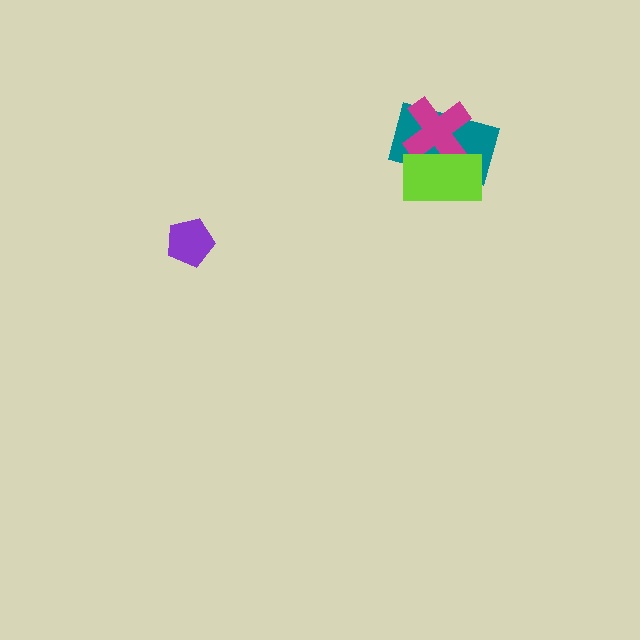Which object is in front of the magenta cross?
The lime rectangle is in front of the magenta cross.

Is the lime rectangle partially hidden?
No, no other shape covers it.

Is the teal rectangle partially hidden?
Yes, it is partially covered by another shape.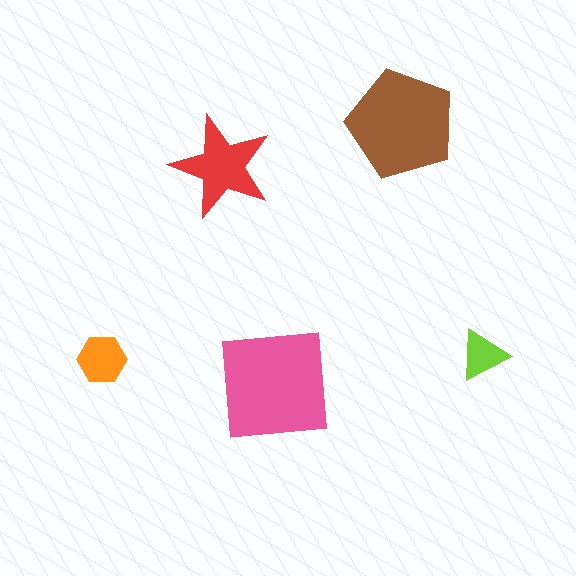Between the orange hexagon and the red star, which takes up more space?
The red star.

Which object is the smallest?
The lime triangle.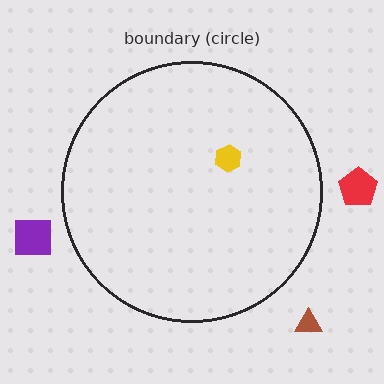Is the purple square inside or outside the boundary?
Outside.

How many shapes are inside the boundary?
1 inside, 3 outside.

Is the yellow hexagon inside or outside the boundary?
Inside.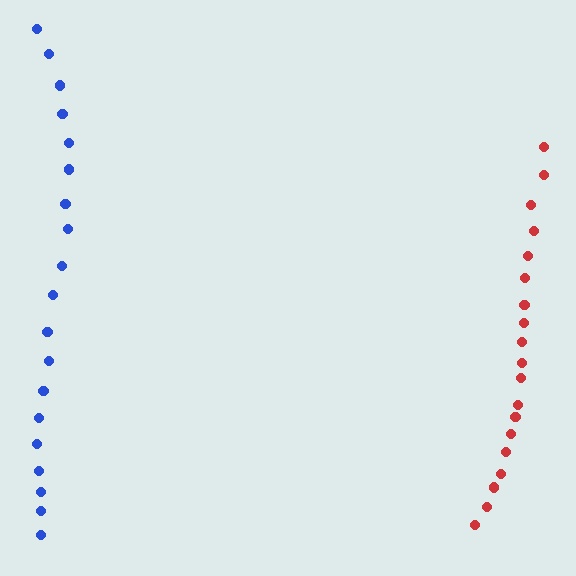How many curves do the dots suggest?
There are 2 distinct paths.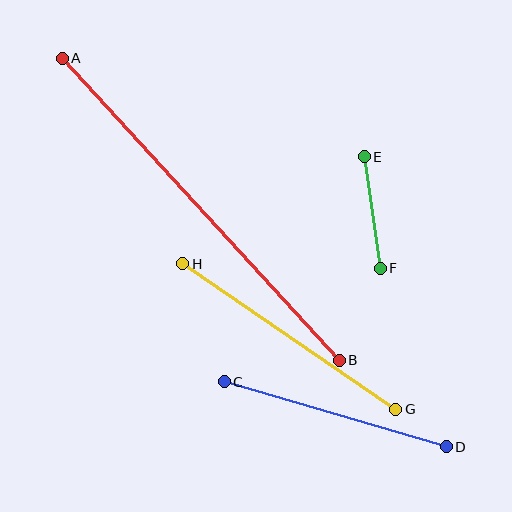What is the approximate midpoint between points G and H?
The midpoint is at approximately (289, 336) pixels.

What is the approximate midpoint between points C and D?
The midpoint is at approximately (335, 414) pixels.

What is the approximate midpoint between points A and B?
The midpoint is at approximately (201, 209) pixels.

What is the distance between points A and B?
The distance is approximately 410 pixels.